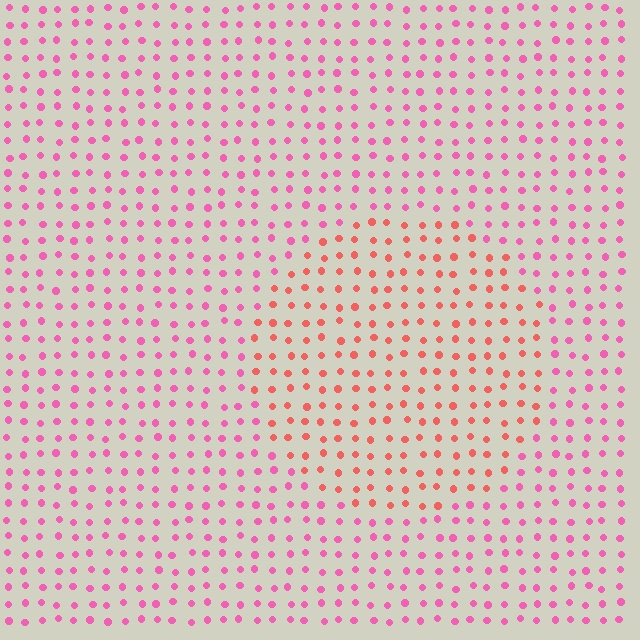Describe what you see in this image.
The image is filled with small pink elements in a uniform arrangement. A circle-shaped region is visible where the elements are tinted to a slightly different hue, forming a subtle color boundary.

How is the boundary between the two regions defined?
The boundary is defined purely by a slight shift in hue (about 36 degrees). Spacing, size, and orientation are identical on both sides.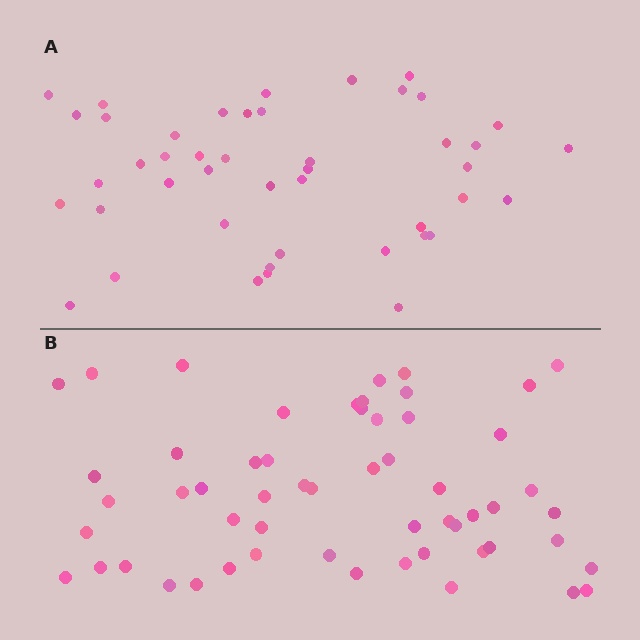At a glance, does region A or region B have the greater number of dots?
Region B (the bottom region) has more dots.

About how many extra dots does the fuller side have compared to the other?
Region B has roughly 12 or so more dots than region A.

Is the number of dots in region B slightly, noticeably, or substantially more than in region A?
Region B has only slightly more — the two regions are fairly close. The ratio is roughly 1.2 to 1.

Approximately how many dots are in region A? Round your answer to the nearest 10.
About 40 dots. (The exact count is 45, which rounds to 40.)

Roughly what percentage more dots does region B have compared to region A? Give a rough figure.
About 25% more.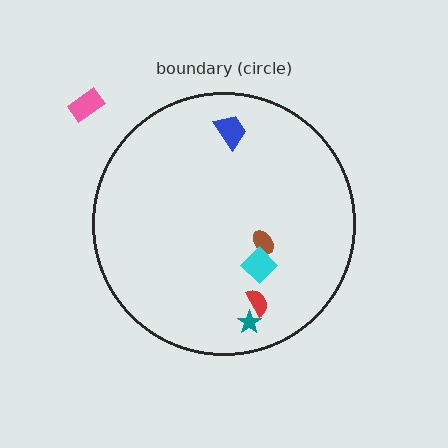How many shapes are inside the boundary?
5 inside, 1 outside.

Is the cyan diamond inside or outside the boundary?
Inside.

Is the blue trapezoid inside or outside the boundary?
Inside.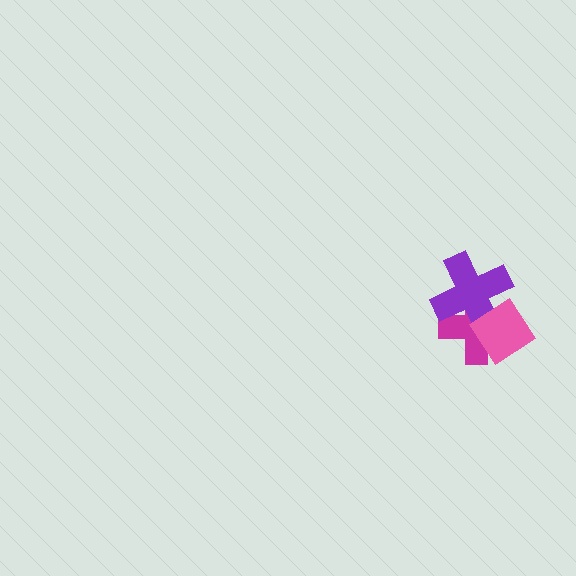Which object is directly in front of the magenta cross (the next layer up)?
The purple cross is directly in front of the magenta cross.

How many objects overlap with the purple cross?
2 objects overlap with the purple cross.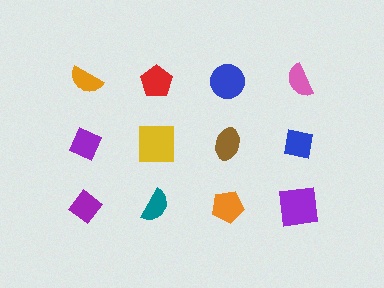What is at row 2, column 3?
A brown ellipse.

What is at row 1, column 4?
A pink semicircle.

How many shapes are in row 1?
4 shapes.